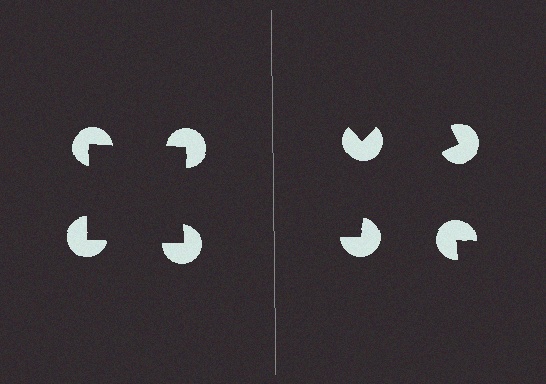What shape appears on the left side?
An illusory square.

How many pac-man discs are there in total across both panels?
8 — 4 on each side.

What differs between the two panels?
The pac-man discs are positioned identically on both sides; only the wedge orientations differ. On the left they align to a square; on the right they are misaligned.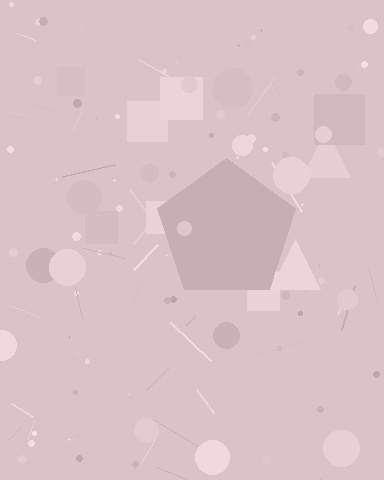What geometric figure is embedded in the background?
A pentagon is embedded in the background.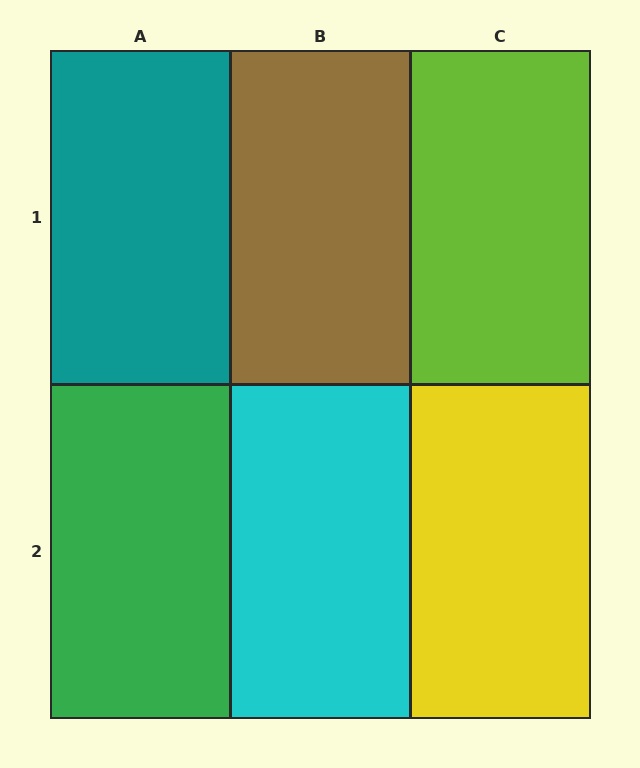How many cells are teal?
1 cell is teal.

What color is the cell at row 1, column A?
Teal.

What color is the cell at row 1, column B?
Brown.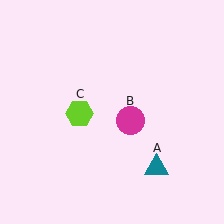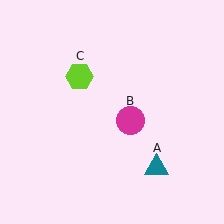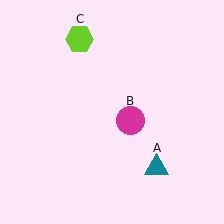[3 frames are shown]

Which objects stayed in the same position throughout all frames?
Teal triangle (object A) and magenta circle (object B) remained stationary.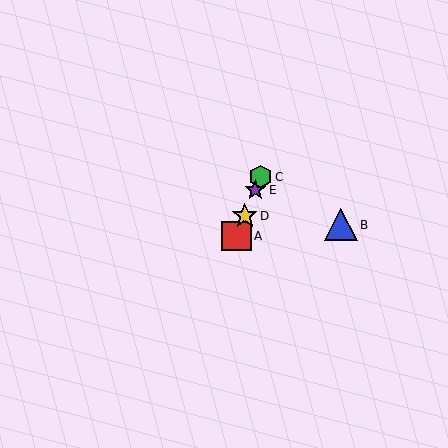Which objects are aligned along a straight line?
Objects A, C, D, E are aligned along a straight line.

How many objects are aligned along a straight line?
4 objects (A, C, D, E) are aligned along a straight line.